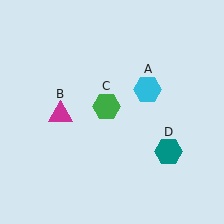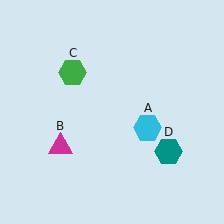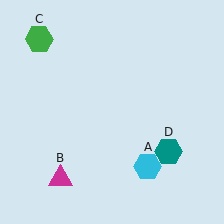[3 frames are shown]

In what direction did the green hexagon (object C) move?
The green hexagon (object C) moved up and to the left.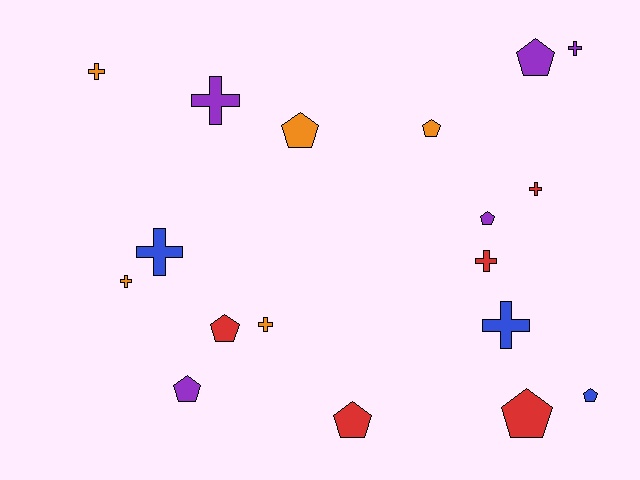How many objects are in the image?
There are 18 objects.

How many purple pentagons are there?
There are 3 purple pentagons.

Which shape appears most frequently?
Cross, with 9 objects.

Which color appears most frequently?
Red, with 5 objects.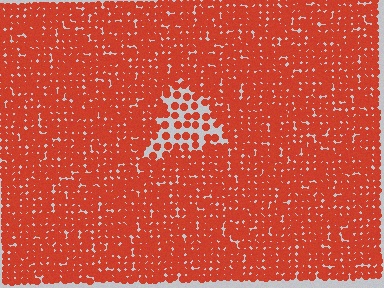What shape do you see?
I see a triangle.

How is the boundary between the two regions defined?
The boundary is defined by a change in element density (approximately 2.4x ratio). All elements are the same color, size, and shape.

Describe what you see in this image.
The image contains small red elements arranged at two different densities. A triangle-shaped region is visible where the elements are less densely packed than the surrounding area.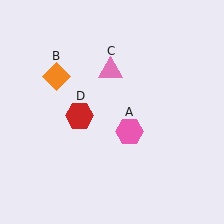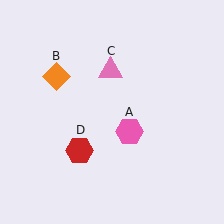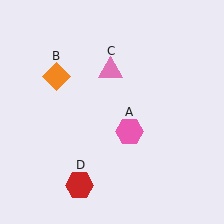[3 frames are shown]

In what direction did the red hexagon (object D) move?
The red hexagon (object D) moved down.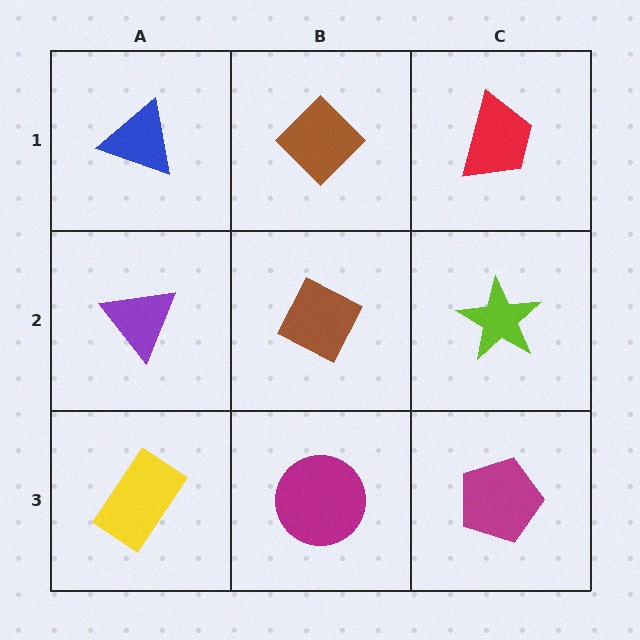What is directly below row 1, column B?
A brown diamond.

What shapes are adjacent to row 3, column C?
A lime star (row 2, column C), a magenta circle (row 3, column B).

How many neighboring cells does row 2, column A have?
3.